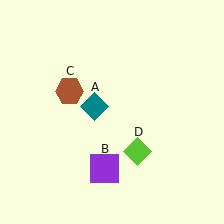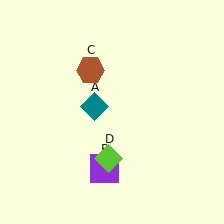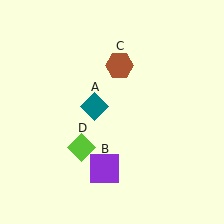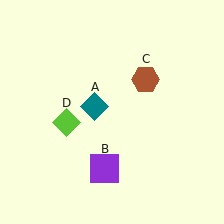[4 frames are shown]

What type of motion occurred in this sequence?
The brown hexagon (object C), lime diamond (object D) rotated clockwise around the center of the scene.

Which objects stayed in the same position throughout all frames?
Teal diamond (object A) and purple square (object B) remained stationary.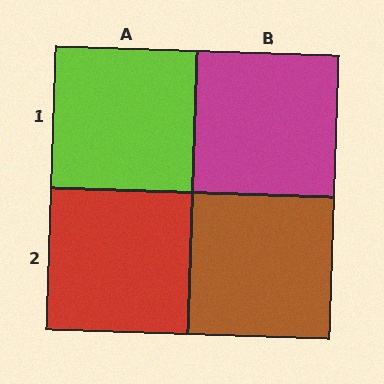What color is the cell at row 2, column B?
Brown.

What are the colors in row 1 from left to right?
Lime, magenta.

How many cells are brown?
1 cell is brown.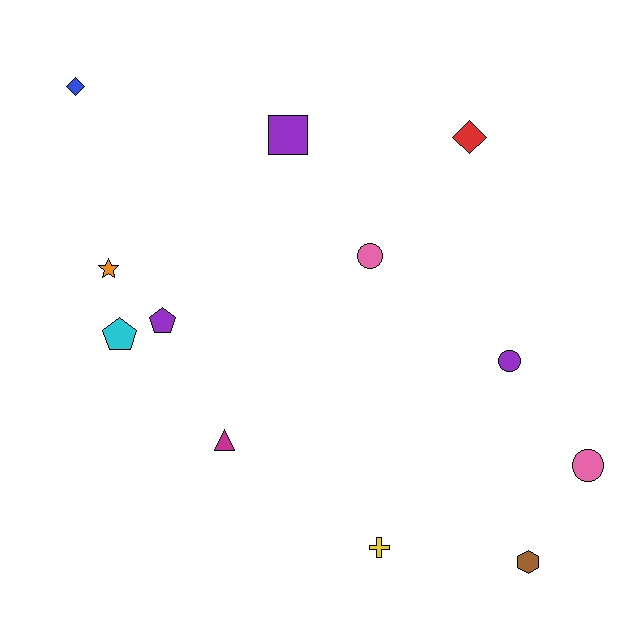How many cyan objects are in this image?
There is 1 cyan object.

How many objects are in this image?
There are 12 objects.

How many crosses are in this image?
There is 1 cross.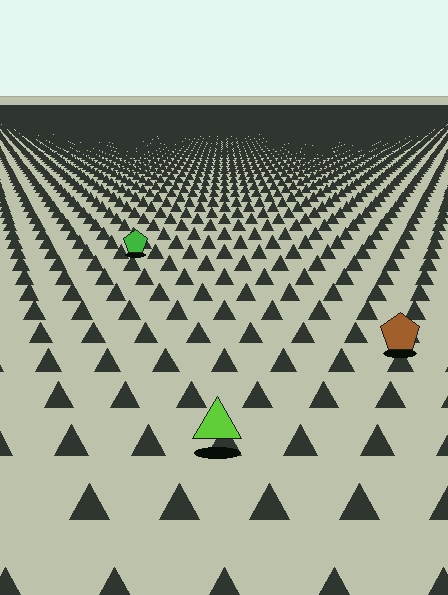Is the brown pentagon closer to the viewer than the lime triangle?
No. The lime triangle is closer — you can tell from the texture gradient: the ground texture is coarser near it.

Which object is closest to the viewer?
The lime triangle is closest. The texture marks near it are larger and more spread out.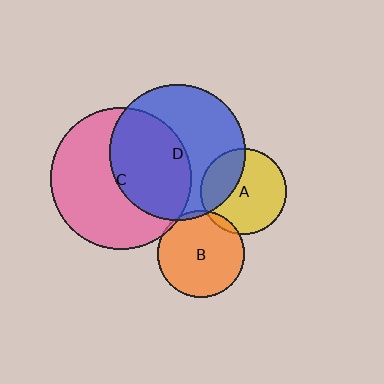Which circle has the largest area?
Circle C (pink).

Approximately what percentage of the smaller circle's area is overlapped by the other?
Approximately 45%.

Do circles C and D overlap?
Yes.